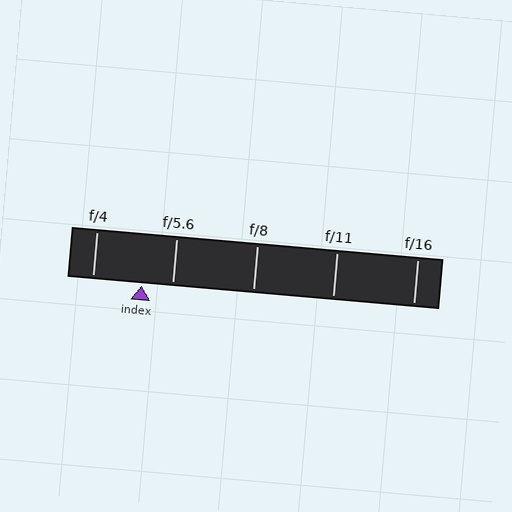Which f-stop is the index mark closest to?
The index mark is closest to f/5.6.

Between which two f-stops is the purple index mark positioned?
The index mark is between f/4 and f/5.6.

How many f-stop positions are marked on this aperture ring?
There are 5 f-stop positions marked.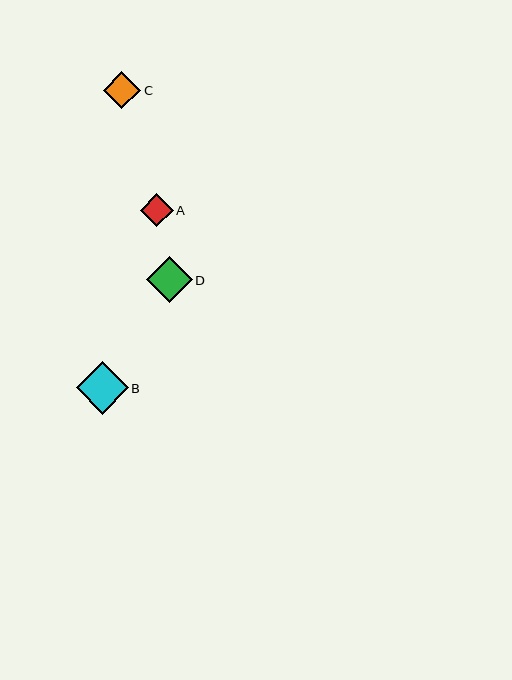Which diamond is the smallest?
Diamond A is the smallest with a size of approximately 33 pixels.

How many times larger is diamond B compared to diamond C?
Diamond B is approximately 1.4 times the size of diamond C.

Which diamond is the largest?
Diamond B is the largest with a size of approximately 52 pixels.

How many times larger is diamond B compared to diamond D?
Diamond B is approximately 1.1 times the size of diamond D.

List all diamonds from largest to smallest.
From largest to smallest: B, D, C, A.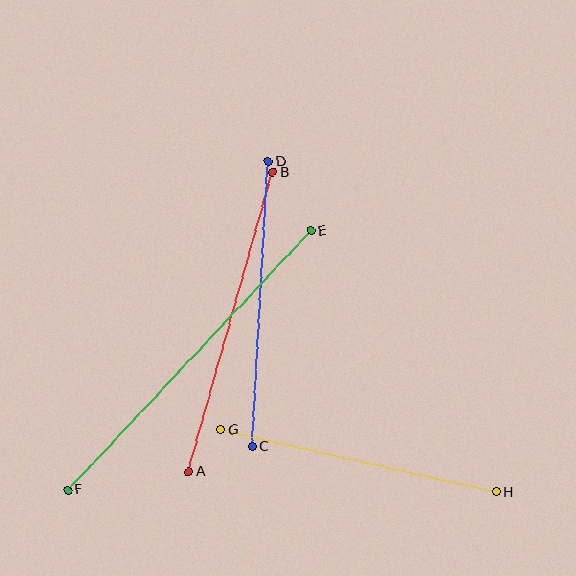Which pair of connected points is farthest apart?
Points E and F are farthest apart.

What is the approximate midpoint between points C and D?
The midpoint is at approximately (260, 304) pixels.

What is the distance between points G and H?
The distance is approximately 282 pixels.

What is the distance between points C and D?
The distance is approximately 285 pixels.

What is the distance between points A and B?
The distance is approximately 311 pixels.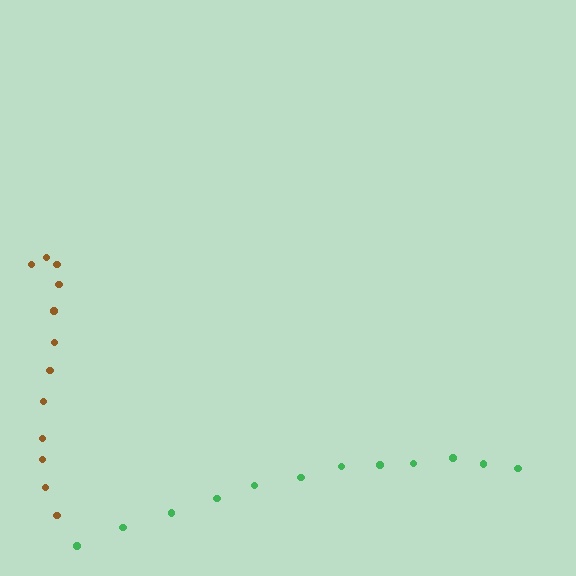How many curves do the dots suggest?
There are 2 distinct paths.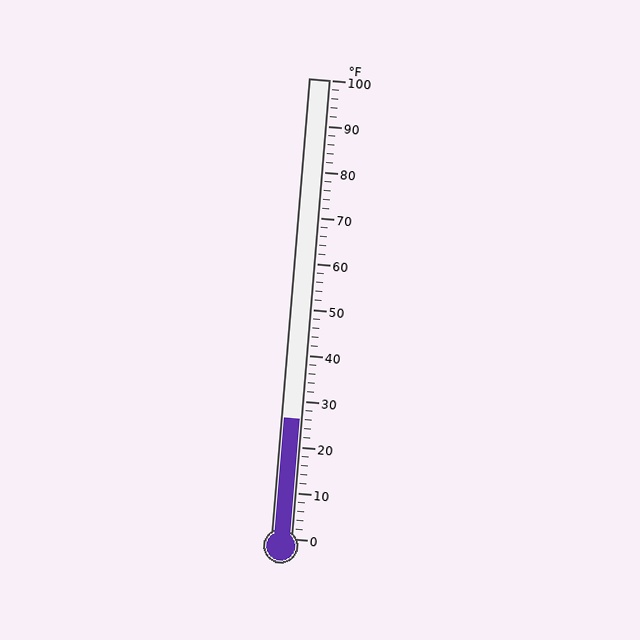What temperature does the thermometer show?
The thermometer shows approximately 26°F.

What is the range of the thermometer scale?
The thermometer scale ranges from 0°F to 100°F.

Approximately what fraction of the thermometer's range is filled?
The thermometer is filled to approximately 25% of its range.